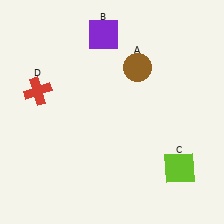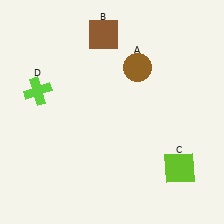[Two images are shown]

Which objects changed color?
B changed from purple to brown. D changed from red to lime.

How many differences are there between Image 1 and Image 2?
There are 2 differences between the two images.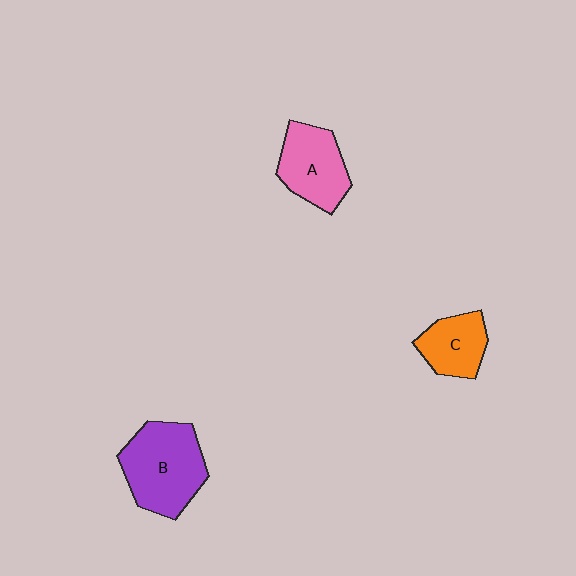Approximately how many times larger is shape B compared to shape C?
Approximately 1.8 times.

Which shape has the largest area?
Shape B (purple).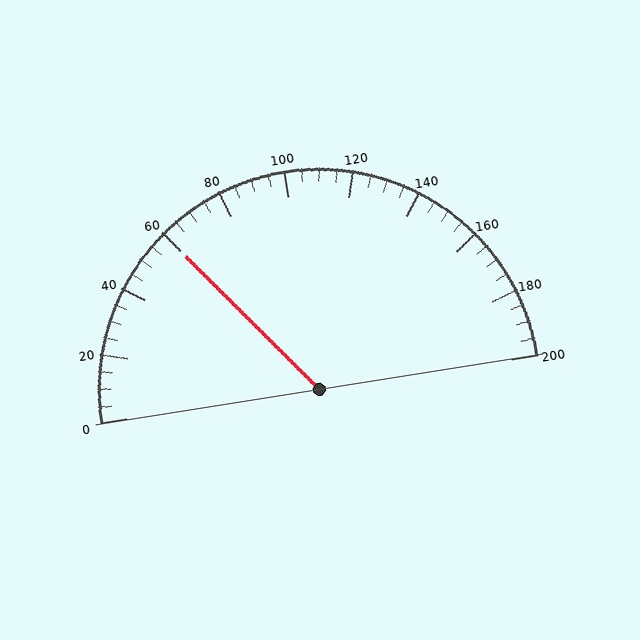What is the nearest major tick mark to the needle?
The nearest major tick mark is 60.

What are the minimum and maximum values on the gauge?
The gauge ranges from 0 to 200.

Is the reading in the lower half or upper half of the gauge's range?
The reading is in the lower half of the range (0 to 200).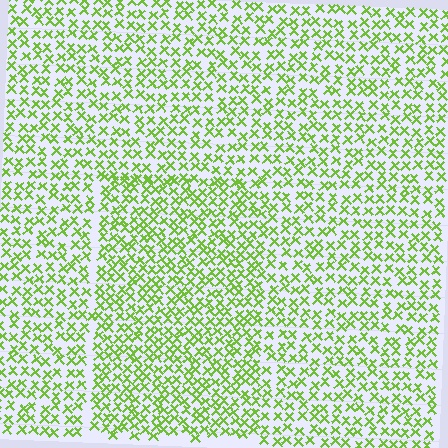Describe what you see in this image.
The image contains small lime elements arranged at two different densities. A rectangle-shaped region is visible where the elements are more densely packed than the surrounding area.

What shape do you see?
I see a rectangle.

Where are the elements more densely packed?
The elements are more densely packed inside the rectangle boundary.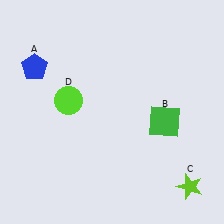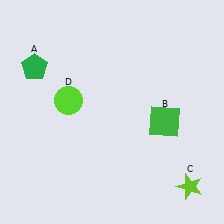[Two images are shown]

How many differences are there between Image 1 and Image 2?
There is 1 difference between the two images.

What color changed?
The pentagon (A) changed from blue in Image 1 to green in Image 2.